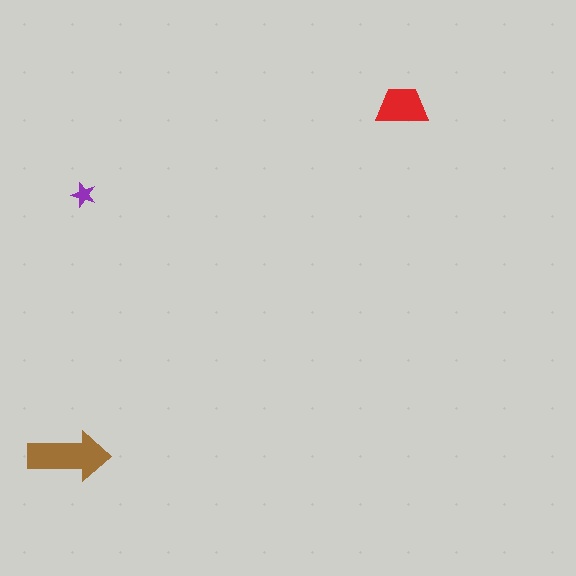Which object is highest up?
The red trapezoid is topmost.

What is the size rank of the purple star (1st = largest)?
3rd.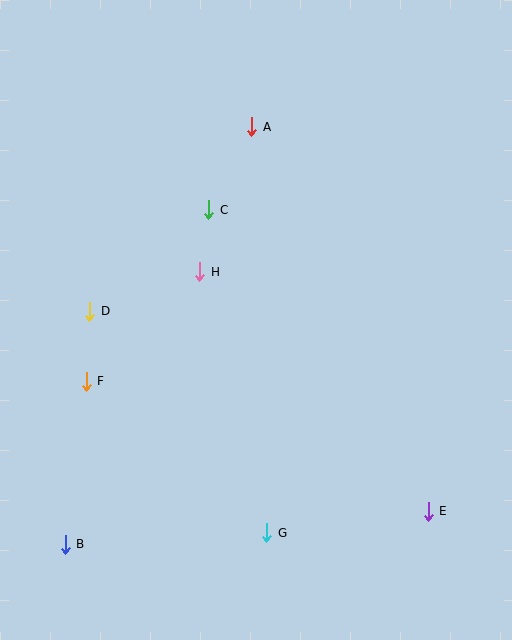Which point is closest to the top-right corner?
Point A is closest to the top-right corner.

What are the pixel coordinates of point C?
Point C is at (209, 210).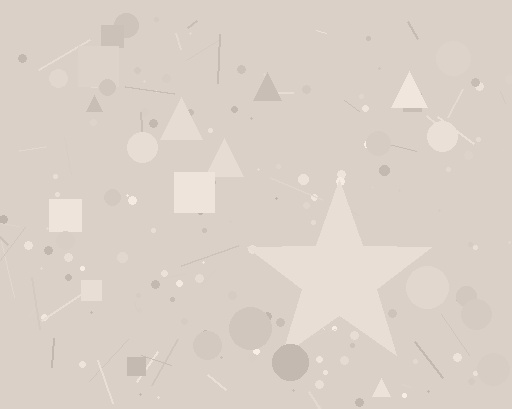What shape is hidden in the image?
A star is hidden in the image.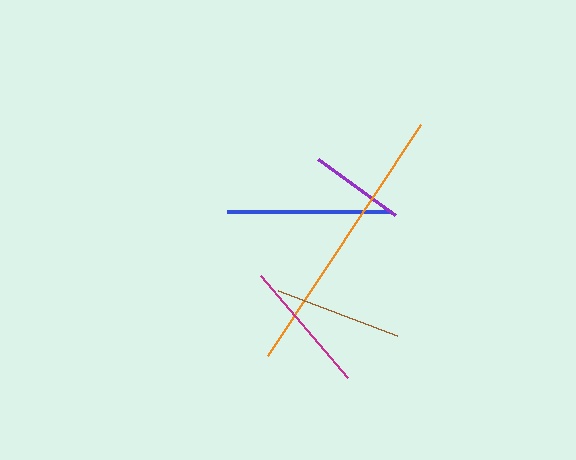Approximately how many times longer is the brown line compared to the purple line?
The brown line is approximately 1.3 times the length of the purple line.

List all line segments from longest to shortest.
From longest to shortest: orange, blue, magenta, brown, purple.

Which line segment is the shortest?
The purple line is the shortest at approximately 95 pixels.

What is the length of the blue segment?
The blue segment is approximately 165 pixels long.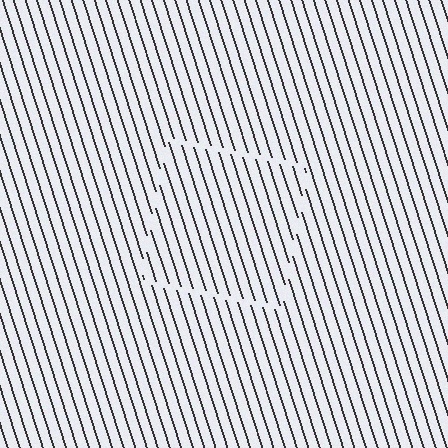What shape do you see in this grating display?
An illusory square. The interior of the shape contains the same grating, shifted by half a period — the contour is defined by the phase discontinuity where line-ends from the inner and outer gratings abut.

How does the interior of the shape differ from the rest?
The interior of the shape contains the same grating, shifted by half a period — the contour is defined by the phase discontinuity where line-ends from the inner and outer gratings abut.